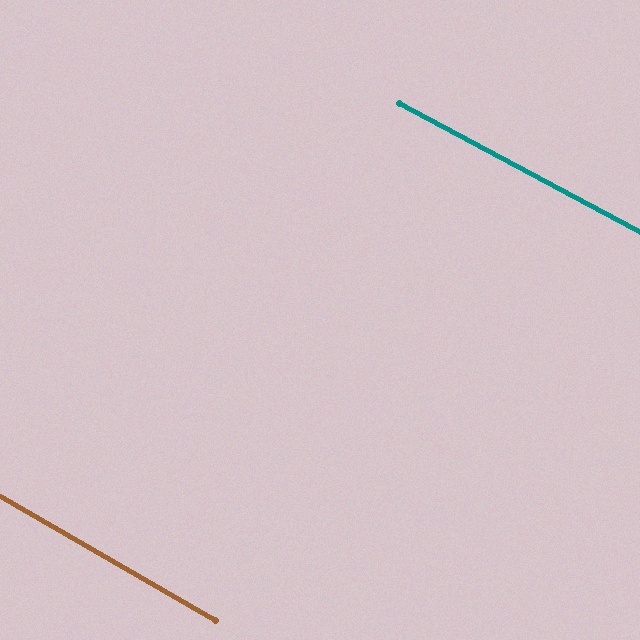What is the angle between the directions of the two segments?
Approximately 2 degrees.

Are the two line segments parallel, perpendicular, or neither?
Parallel — their directions differ by only 1.6°.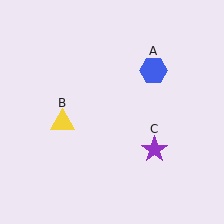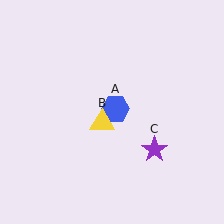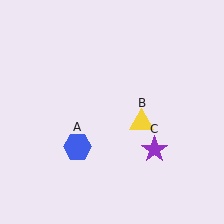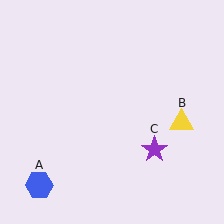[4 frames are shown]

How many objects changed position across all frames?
2 objects changed position: blue hexagon (object A), yellow triangle (object B).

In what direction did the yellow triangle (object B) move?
The yellow triangle (object B) moved right.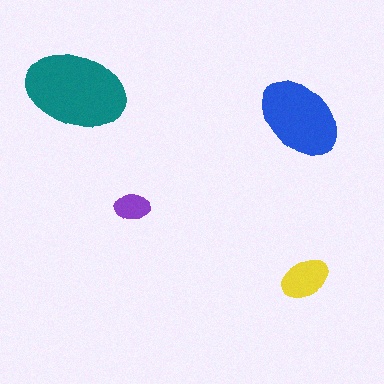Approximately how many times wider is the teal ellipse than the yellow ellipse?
About 2 times wider.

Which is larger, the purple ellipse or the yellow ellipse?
The yellow one.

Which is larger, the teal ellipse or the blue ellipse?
The teal one.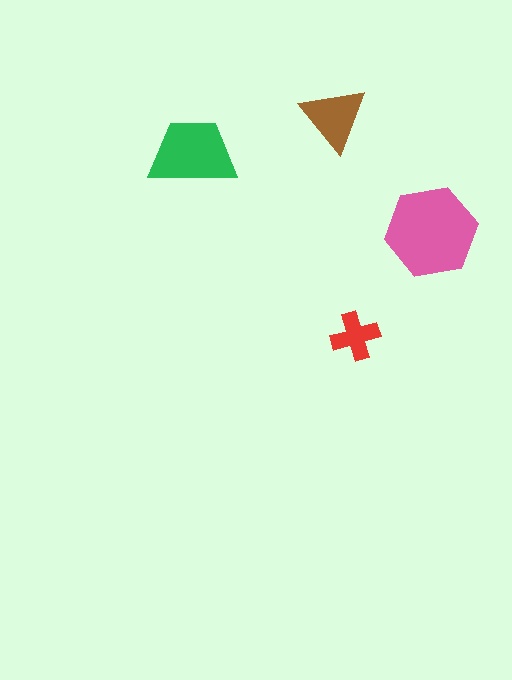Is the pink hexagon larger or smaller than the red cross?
Larger.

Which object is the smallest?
The red cross.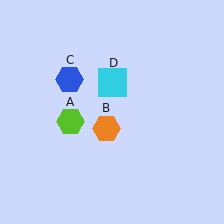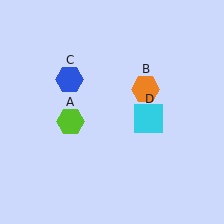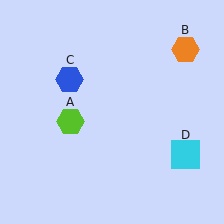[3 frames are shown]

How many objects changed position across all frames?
2 objects changed position: orange hexagon (object B), cyan square (object D).